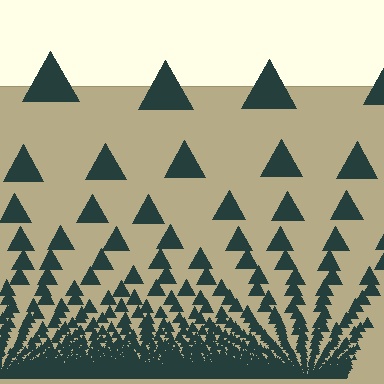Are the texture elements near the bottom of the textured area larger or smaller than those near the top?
Smaller. The gradient is inverted — elements near the bottom are smaller and denser.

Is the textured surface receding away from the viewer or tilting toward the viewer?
The surface appears to tilt toward the viewer. Texture elements get larger and sparser toward the top.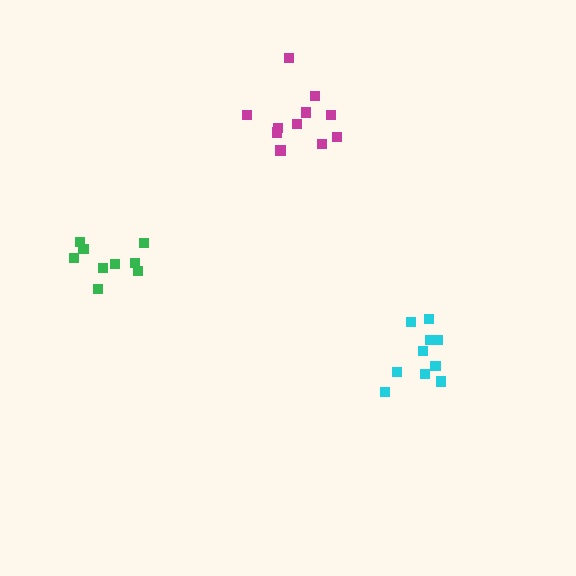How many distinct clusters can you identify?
There are 3 distinct clusters.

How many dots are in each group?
Group 1: 11 dots, Group 2: 11 dots, Group 3: 9 dots (31 total).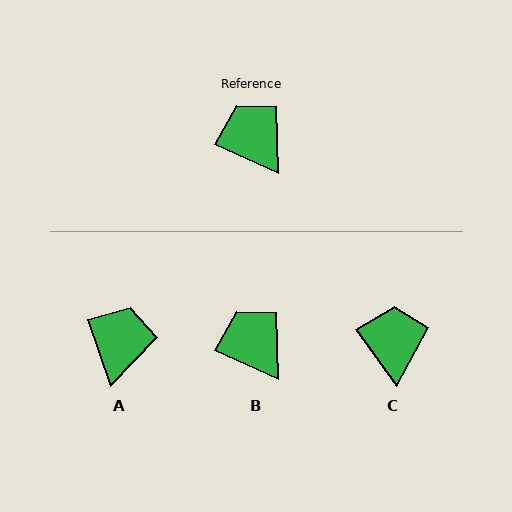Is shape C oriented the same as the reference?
No, it is off by about 30 degrees.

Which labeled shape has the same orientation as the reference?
B.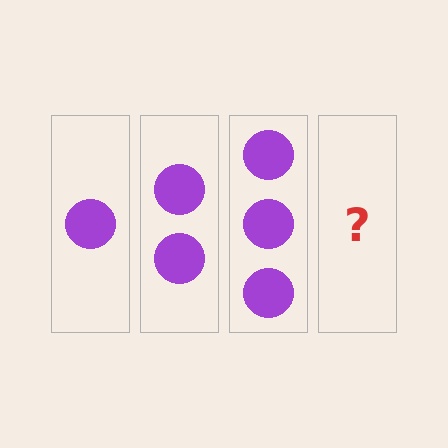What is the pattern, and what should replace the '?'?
The pattern is that each step adds one more circle. The '?' should be 4 circles.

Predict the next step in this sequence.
The next step is 4 circles.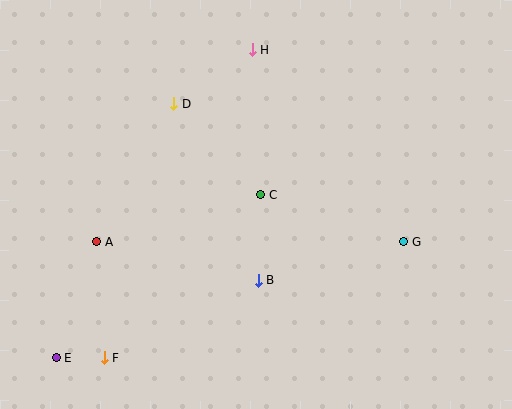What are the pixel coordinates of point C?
Point C is at (261, 195).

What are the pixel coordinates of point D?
Point D is at (174, 104).